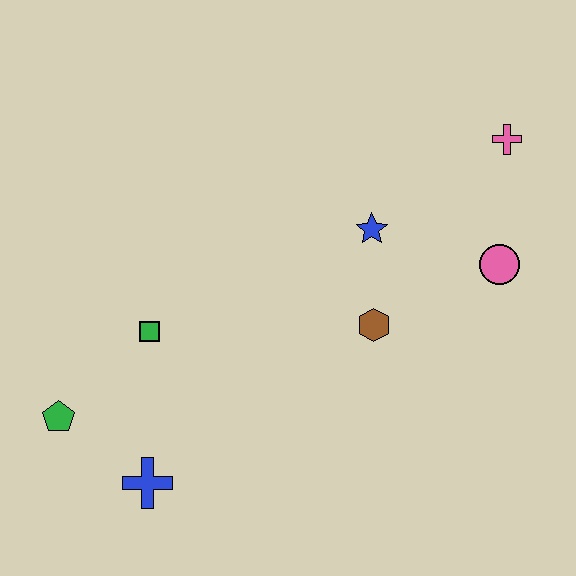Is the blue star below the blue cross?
No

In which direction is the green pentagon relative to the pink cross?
The green pentagon is to the left of the pink cross.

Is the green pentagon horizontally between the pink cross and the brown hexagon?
No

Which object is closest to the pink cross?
The pink circle is closest to the pink cross.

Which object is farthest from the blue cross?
The pink cross is farthest from the blue cross.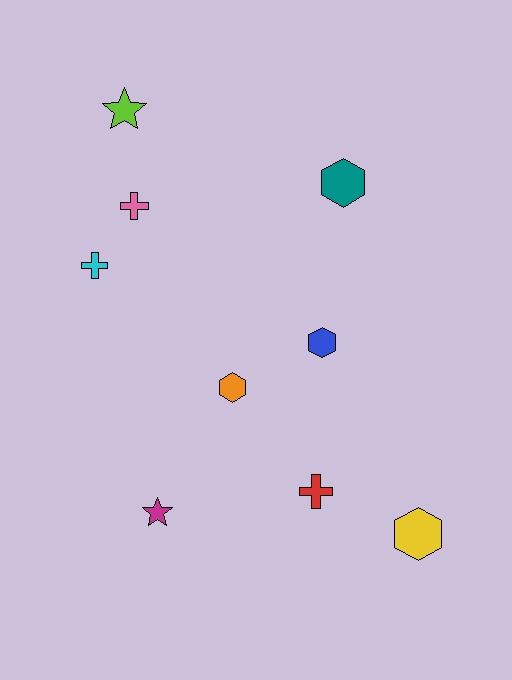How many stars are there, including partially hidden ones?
There are 2 stars.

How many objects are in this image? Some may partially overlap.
There are 9 objects.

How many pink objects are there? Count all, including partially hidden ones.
There is 1 pink object.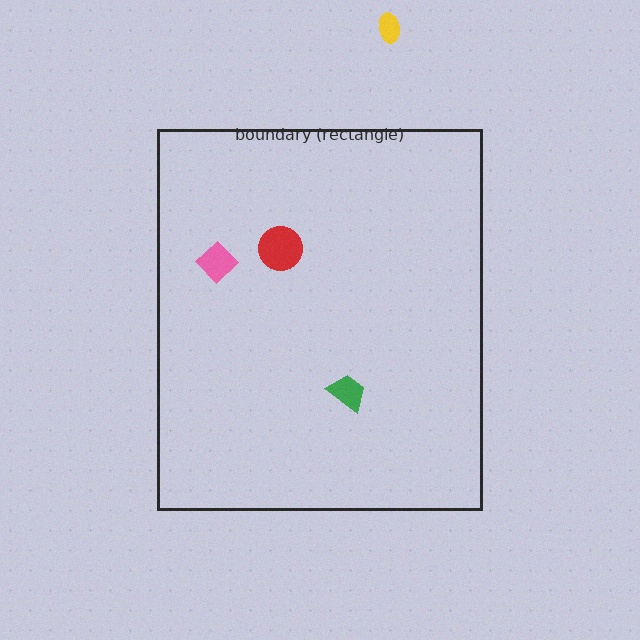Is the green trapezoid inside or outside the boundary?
Inside.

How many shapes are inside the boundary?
3 inside, 1 outside.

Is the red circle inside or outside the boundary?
Inside.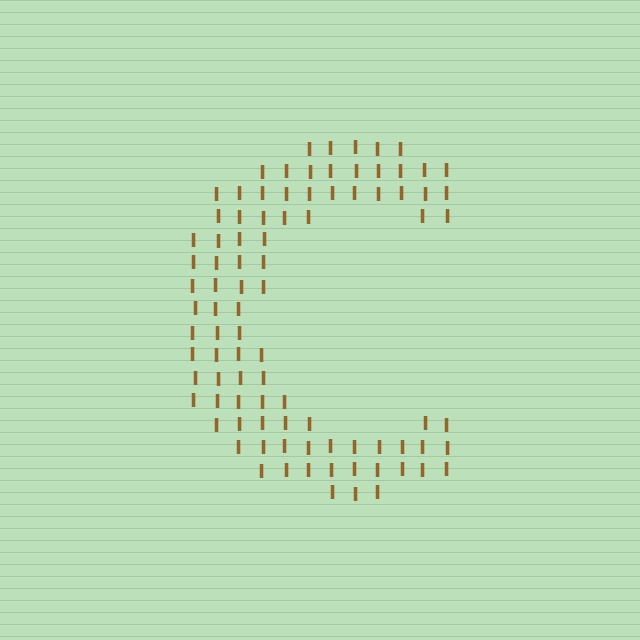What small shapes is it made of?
It is made of small letter I's.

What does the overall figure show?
The overall figure shows the letter C.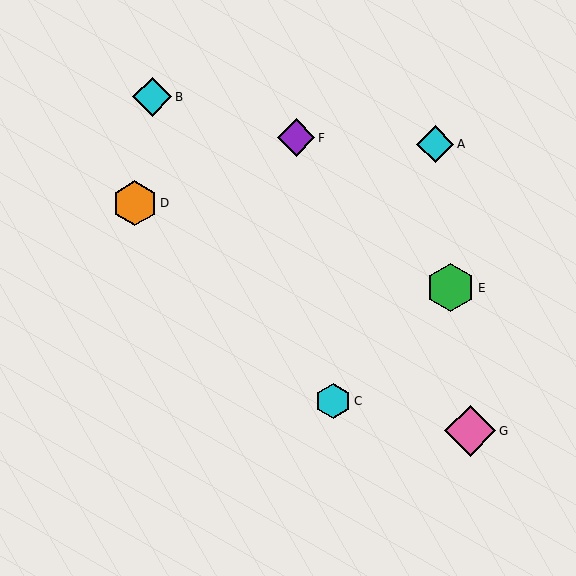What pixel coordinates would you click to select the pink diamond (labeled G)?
Click at (470, 431) to select the pink diamond G.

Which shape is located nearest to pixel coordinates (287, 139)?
The purple diamond (labeled F) at (296, 138) is nearest to that location.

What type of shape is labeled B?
Shape B is a cyan diamond.